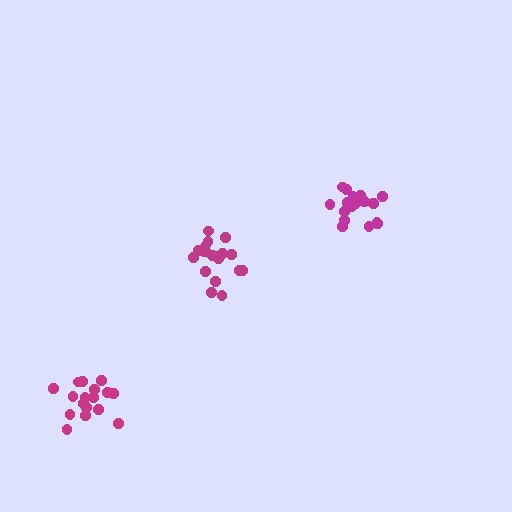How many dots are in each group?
Group 1: 19 dots, Group 2: 17 dots, Group 3: 17 dots (53 total).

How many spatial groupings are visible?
There are 3 spatial groupings.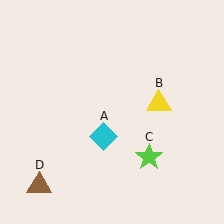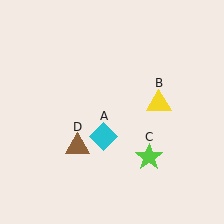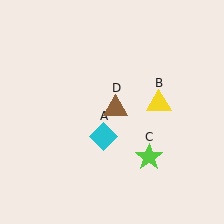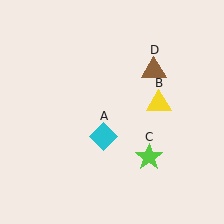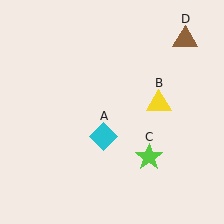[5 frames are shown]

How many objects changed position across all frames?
1 object changed position: brown triangle (object D).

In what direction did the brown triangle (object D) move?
The brown triangle (object D) moved up and to the right.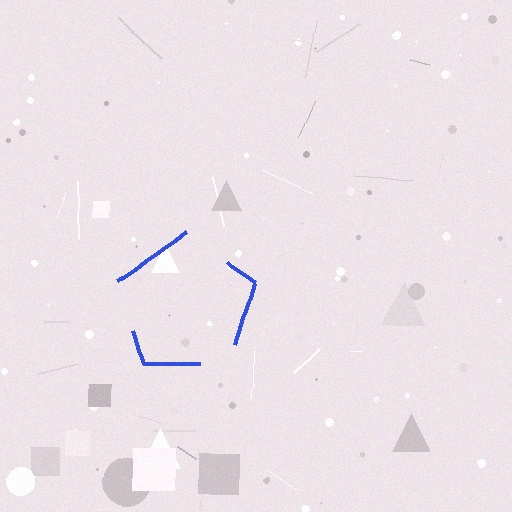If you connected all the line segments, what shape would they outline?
They would outline a pentagon.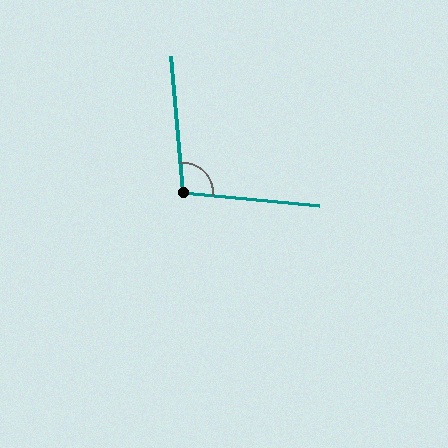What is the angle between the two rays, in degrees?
Approximately 100 degrees.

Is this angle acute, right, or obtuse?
It is obtuse.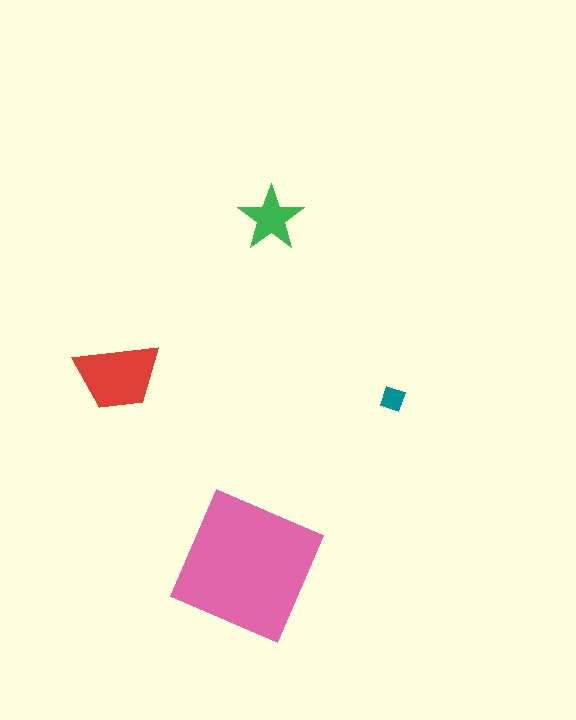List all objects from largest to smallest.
The pink square, the red trapezoid, the green star, the teal diamond.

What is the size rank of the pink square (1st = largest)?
1st.